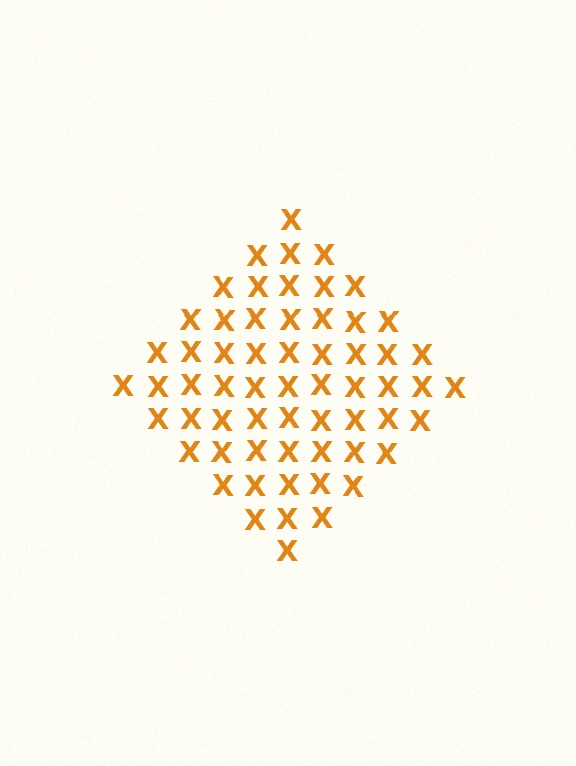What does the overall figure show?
The overall figure shows a diamond.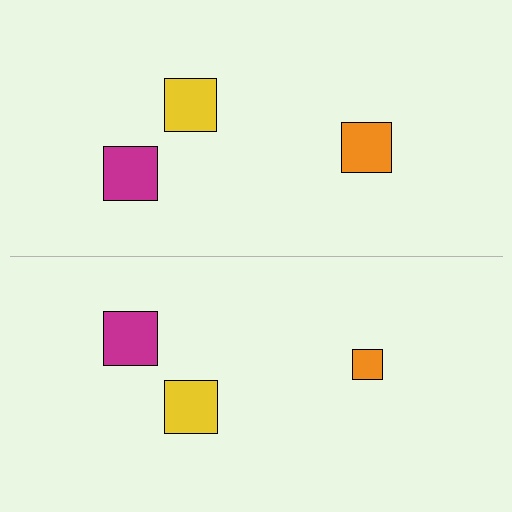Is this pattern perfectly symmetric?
No, the pattern is not perfectly symmetric. The orange square on the bottom side has a different size than its mirror counterpart.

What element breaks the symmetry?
The orange square on the bottom side has a different size than its mirror counterpart.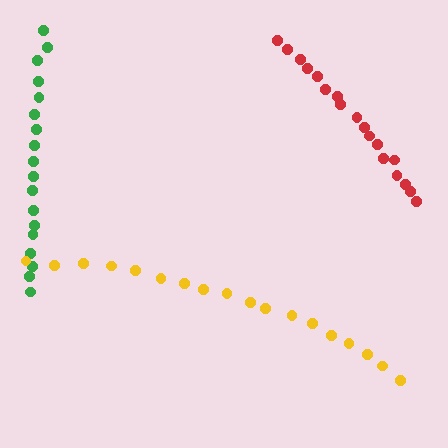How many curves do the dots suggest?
There are 3 distinct paths.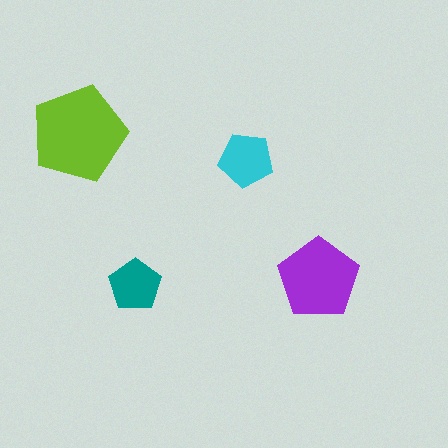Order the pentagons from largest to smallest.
the lime one, the purple one, the cyan one, the teal one.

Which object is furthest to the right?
The purple pentagon is rightmost.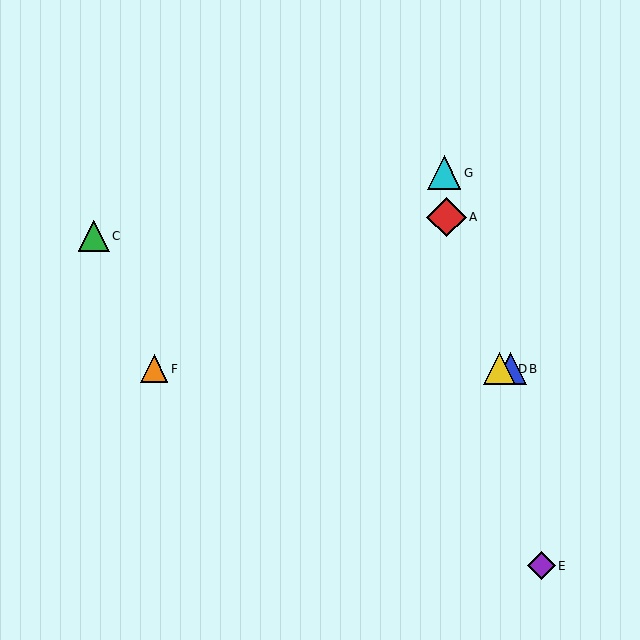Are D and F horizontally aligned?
Yes, both are at y≈369.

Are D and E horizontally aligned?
No, D is at y≈369 and E is at y≈566.